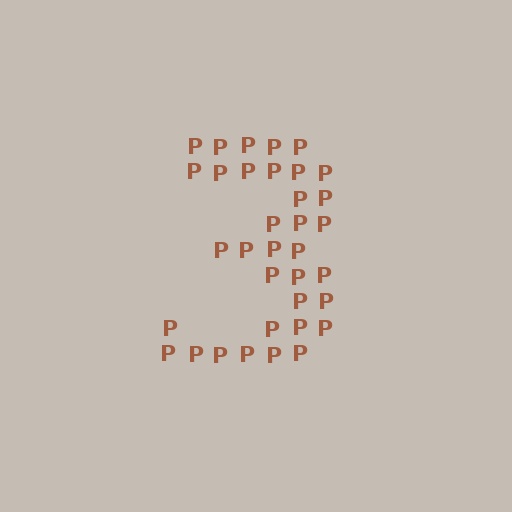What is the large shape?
The large shape is the digit 3.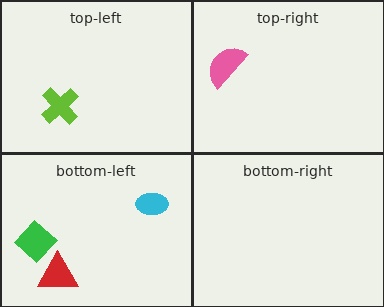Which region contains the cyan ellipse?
The bottom-left region.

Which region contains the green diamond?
The bottom-left region.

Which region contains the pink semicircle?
The top-right region.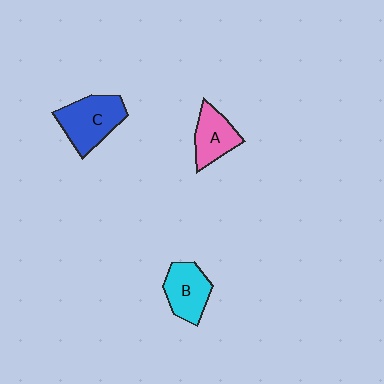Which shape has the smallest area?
Shape A (pink).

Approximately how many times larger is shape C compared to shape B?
Approximately 1.3 times.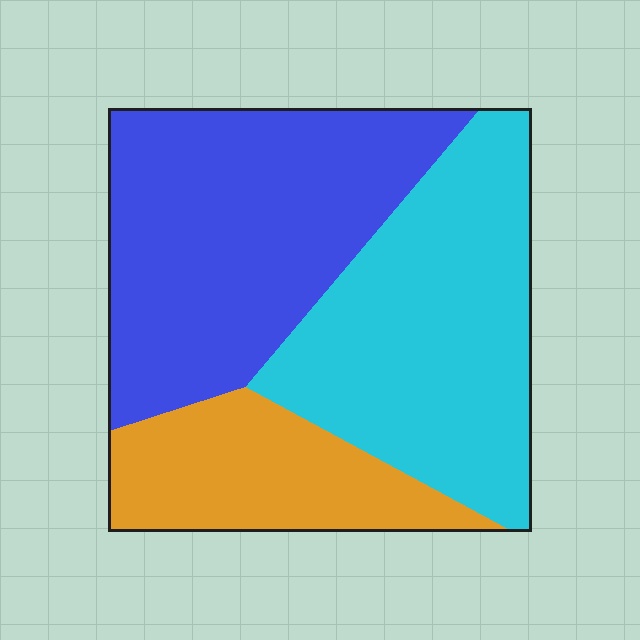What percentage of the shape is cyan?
Cyan covers roughly 40% of the shape.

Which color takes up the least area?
Orange, at roughly 20%.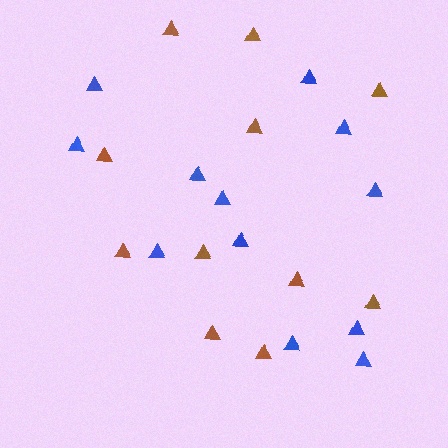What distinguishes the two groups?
There are 2 groups: one group of brown triangles (11) and one group of blue triangles (12).